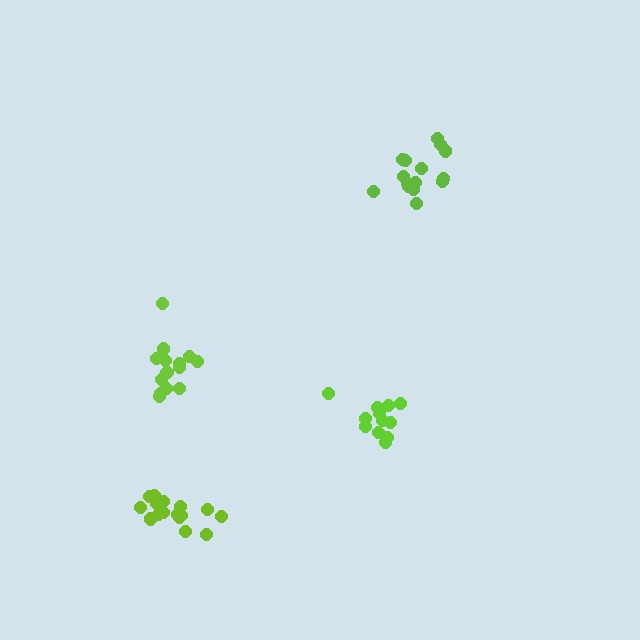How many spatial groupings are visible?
There are 4 spatial groupings.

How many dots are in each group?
Group 1: 12 dots, Group 2: 15 dots, Group 3: 15 dots, Group 4: 16 dots (58 total).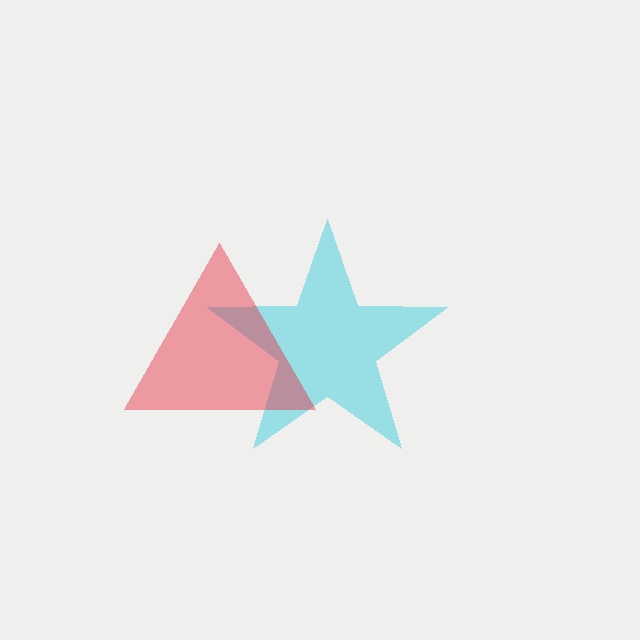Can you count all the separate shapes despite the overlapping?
Yes, there are 2 separate shapes.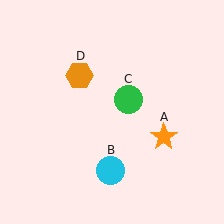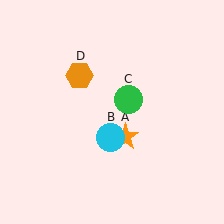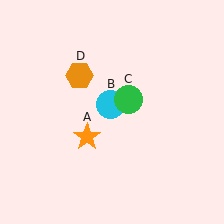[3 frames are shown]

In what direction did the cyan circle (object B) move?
The cyan circle (object B) moved up.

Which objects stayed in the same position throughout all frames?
Green circle (object C) and orange hexagon (object D) remained stationary.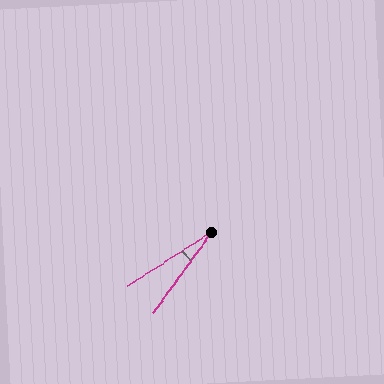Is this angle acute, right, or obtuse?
It is acute.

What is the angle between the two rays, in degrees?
Approximately 21 degrees.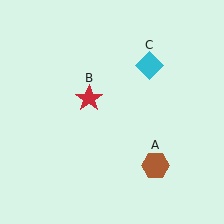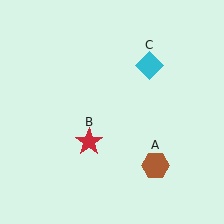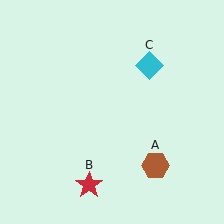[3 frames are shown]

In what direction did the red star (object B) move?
The red star (object B) moved down.